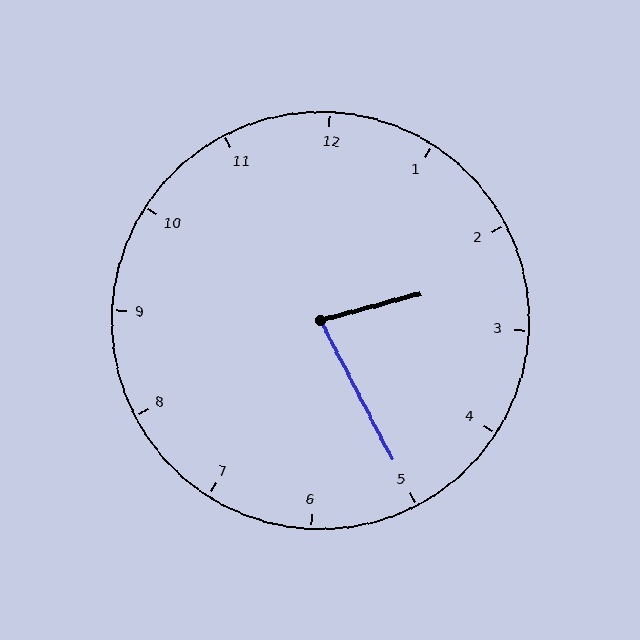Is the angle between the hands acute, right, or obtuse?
It is acute.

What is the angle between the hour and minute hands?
Approximately 78 degrees.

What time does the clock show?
2:25.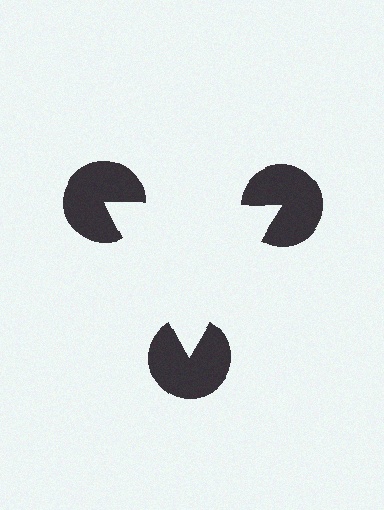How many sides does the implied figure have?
3 sides.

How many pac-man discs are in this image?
There are 3 — one at each vertex of the illusory triangle.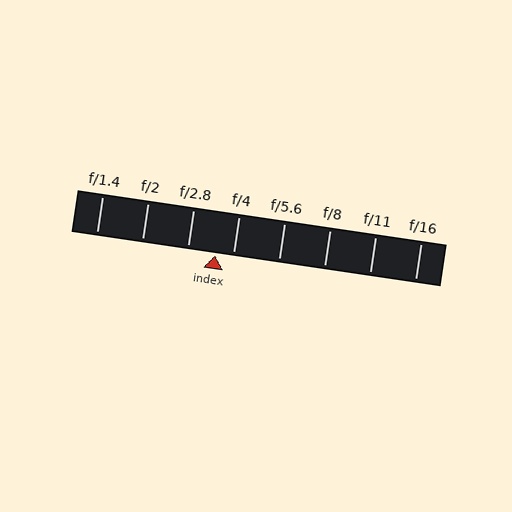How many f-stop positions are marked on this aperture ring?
There are 8 f-stop positions marked.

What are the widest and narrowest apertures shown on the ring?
The widest aperture shown is f/1.4 and the narrowest is f/16.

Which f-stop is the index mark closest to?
The index mark is closest to f/4.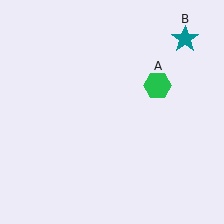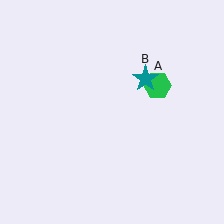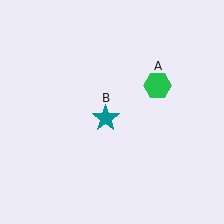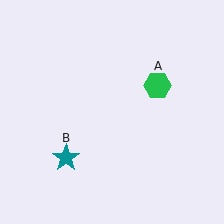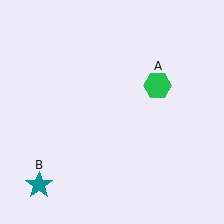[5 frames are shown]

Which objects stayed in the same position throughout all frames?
Green hexagon (object A) remained stationary.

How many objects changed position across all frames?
1 object changed position: teal star (object B).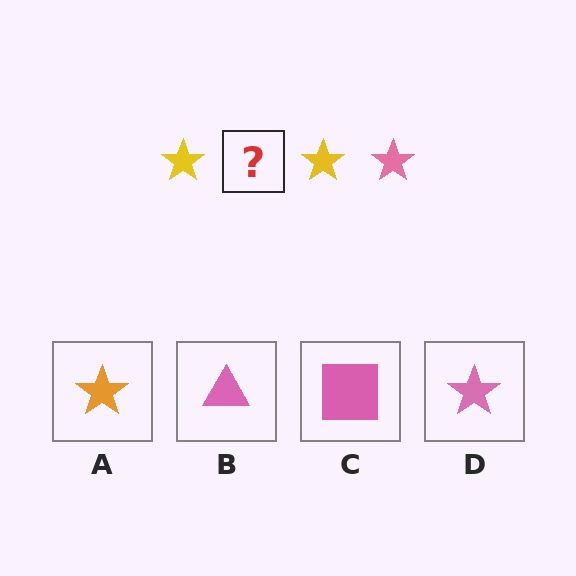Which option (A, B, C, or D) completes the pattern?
D.